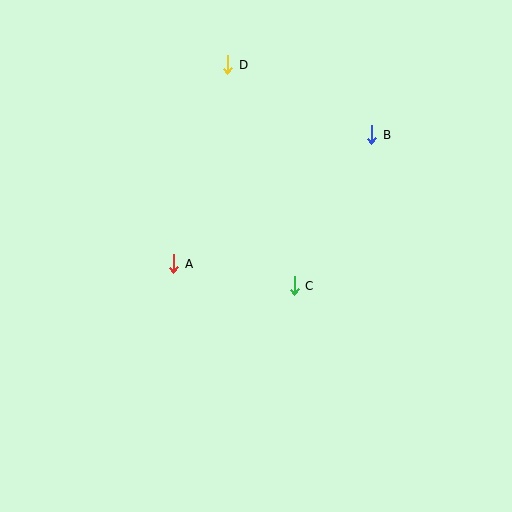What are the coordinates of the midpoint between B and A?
The midpoint between B and A is at (273, 199).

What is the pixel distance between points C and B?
The distance between C and B is 170 pixels.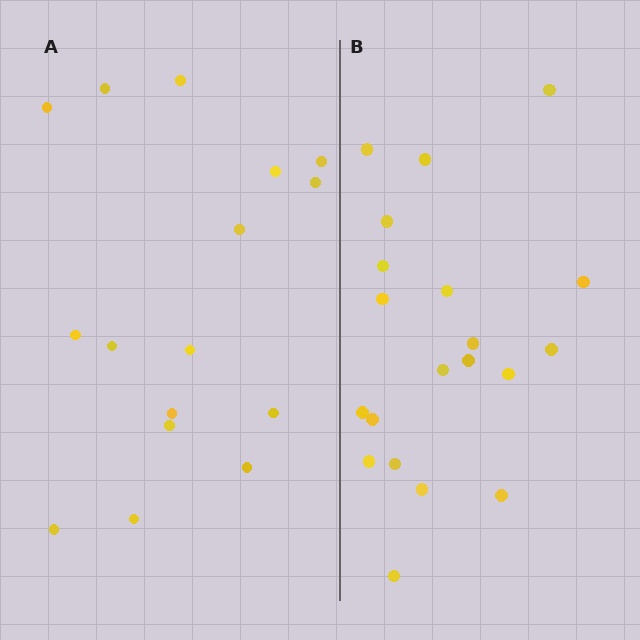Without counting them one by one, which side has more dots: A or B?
Region B (the right region) has more dots.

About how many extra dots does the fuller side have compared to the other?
Region B has about 4 more dots than region A.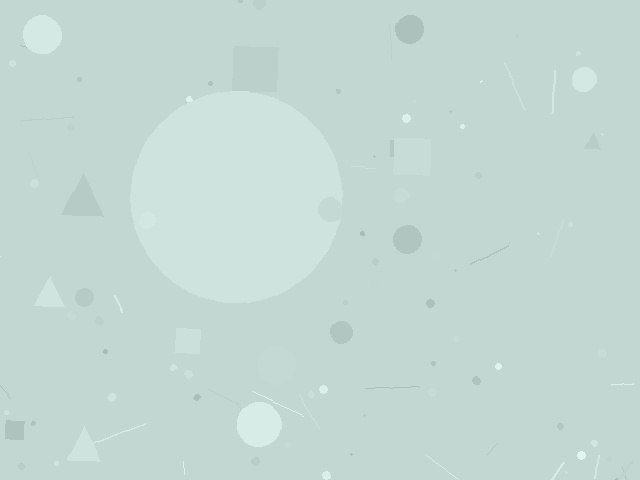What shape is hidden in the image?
A circle is hidden in the image.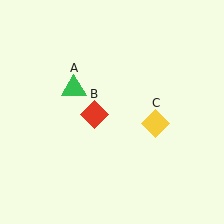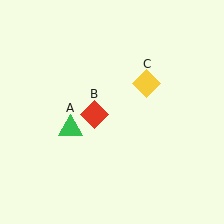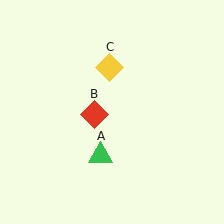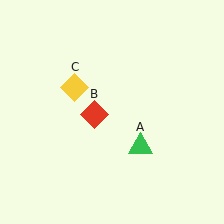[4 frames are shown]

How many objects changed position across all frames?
2 objects changed position: green triangle (object A), yellow diamond (object C).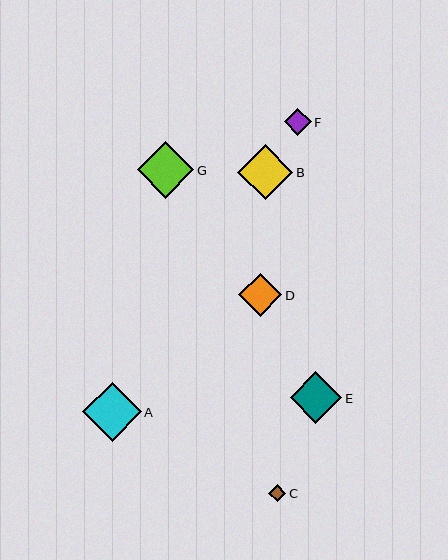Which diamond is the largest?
Diamond A is the largest with a size of approximately 59 pixels.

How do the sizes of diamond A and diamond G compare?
Diamond A and diamond G are approximately the same size.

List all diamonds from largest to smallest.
From largest to smallest: A, G, B, E, D, F, C.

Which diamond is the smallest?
Diamond C is the smallest with a size of approximately 17 pixels.